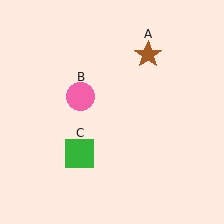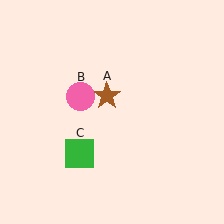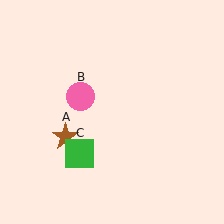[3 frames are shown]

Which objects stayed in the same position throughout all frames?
Pink circle (object B) and green square (object C) remained stationary.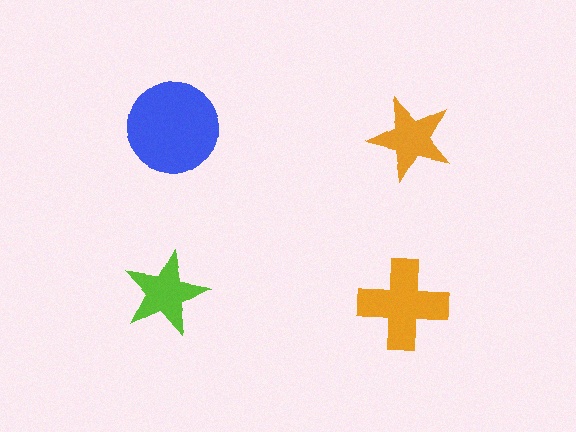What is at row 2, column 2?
An orange cross.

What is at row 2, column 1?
A lime star.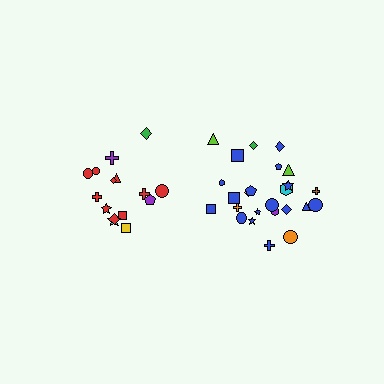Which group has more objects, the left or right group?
The right group.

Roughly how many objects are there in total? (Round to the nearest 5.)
Roughly 40 objects in total.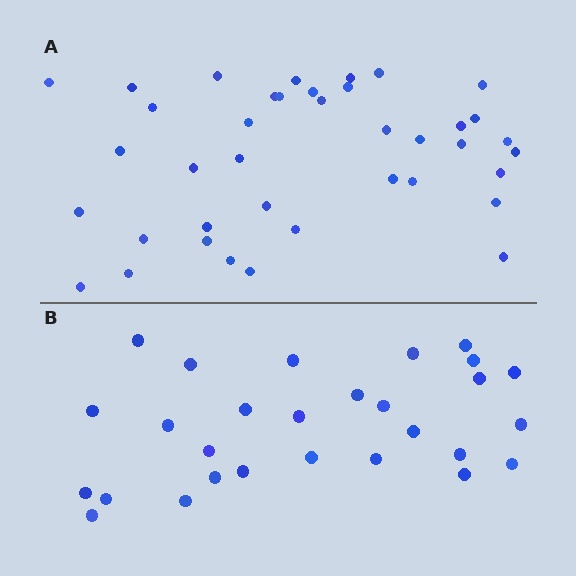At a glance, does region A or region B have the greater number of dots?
Region A (the top region) has more dots.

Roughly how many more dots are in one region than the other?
Region A has roughly 12 or so more dots than region B.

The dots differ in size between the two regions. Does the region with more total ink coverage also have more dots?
No. Region B has more total ink coverage because its dots are larger, but region A actually contains more individual dots. Total area can be misleading — the number of items is what matters here.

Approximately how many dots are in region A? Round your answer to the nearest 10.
About 40 dots. (The exact count is 39, which rounds to 40.)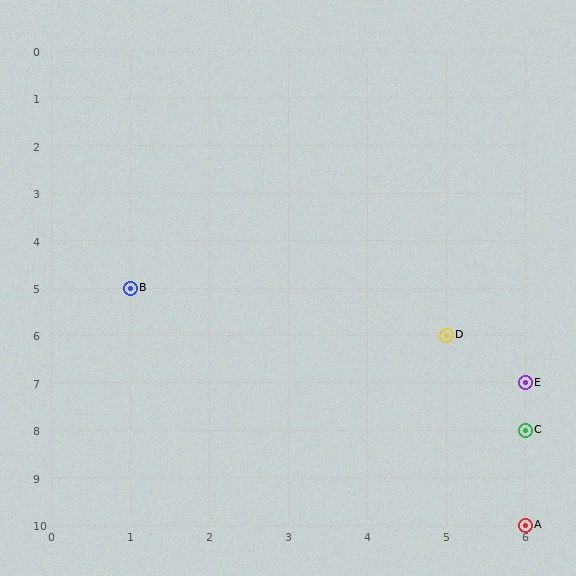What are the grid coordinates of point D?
Point D is at grid coordinates (5, 6).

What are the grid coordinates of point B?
Point B is at grid coordinates (1, 5).